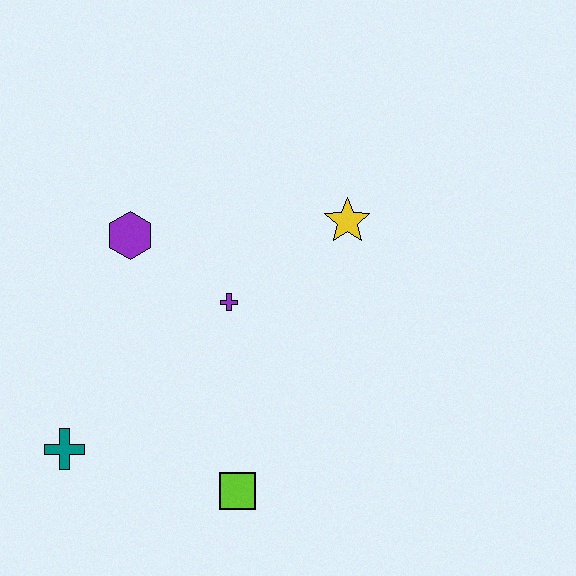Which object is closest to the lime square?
The teal cross is closest to the lime square.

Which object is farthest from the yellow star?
The teal cross is farthest from the yellow star.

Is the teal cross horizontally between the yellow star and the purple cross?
No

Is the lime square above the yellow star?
No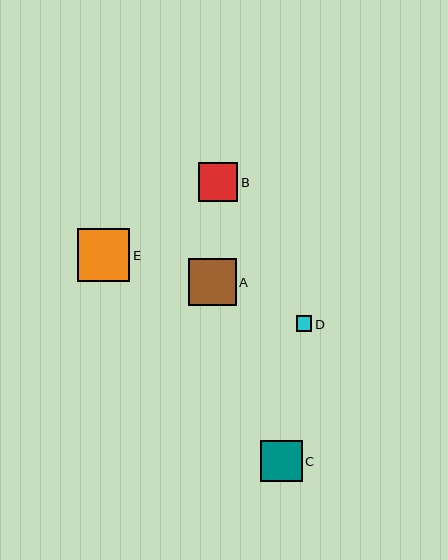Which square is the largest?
Square E is the largest with a size of approximately 52 pixels.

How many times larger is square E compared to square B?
Square E is approximately 1.3 times the size of square B.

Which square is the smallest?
Square D is the smallest with a size of approximately 16 pixels.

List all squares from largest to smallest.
From largest to smallest: E, A, C, B, D.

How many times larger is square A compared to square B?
Square A is approximately 1.2 times the size of square B.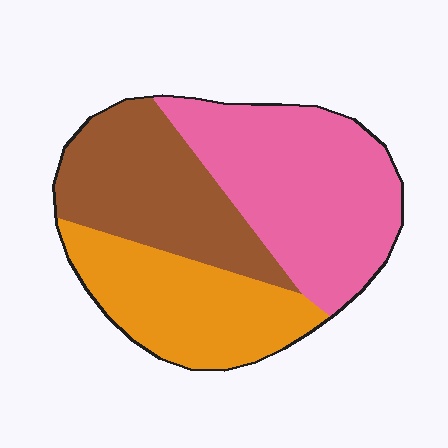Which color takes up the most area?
Pink, at roughly 40%.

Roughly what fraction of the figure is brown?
Brown takes up about one third (1/3) of the figure.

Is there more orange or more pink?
Pink.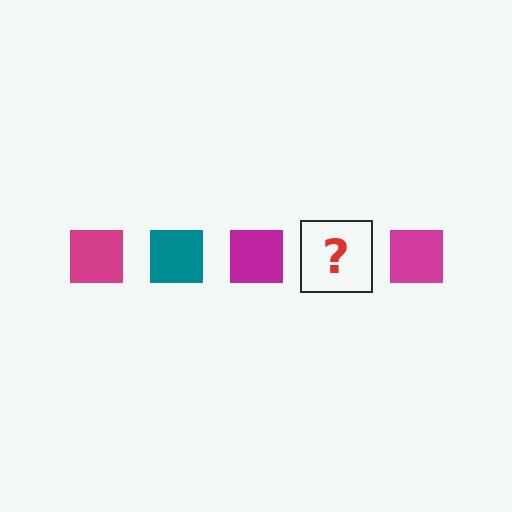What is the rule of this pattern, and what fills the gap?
The rule is that the pattern cycles through magenta, teal squares. The gap should be filled with a teal square.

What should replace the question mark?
The question mark should be replaced with a teal square.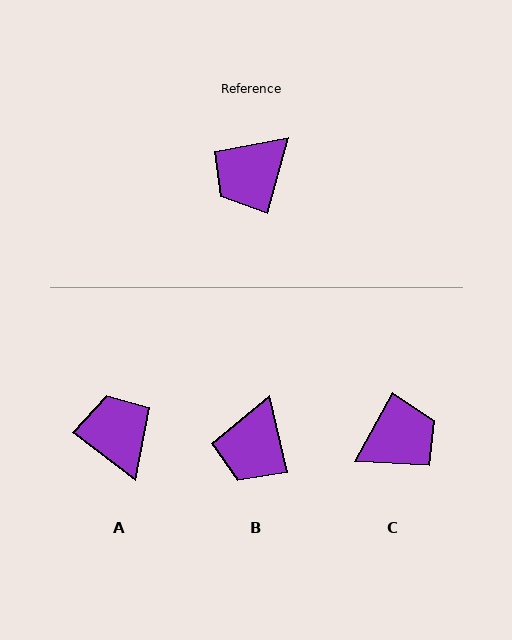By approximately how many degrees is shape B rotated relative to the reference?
Approximately 29 degrees counter-clockwise.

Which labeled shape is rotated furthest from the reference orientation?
C, about 166 degrees away.